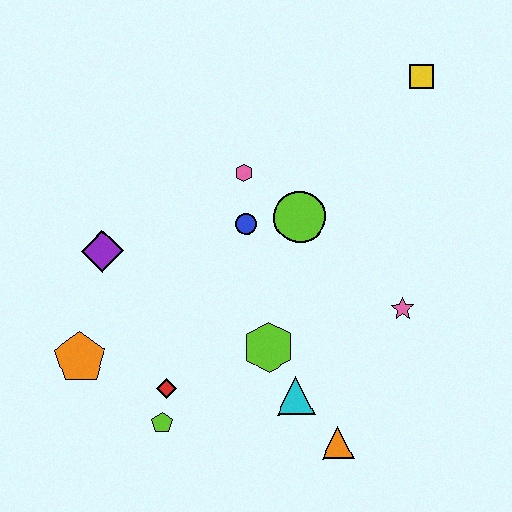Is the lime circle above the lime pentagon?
Yes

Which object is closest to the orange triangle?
The cyan triangle is closest to the orange triangle.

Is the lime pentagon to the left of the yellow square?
Yes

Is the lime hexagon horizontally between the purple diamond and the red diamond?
No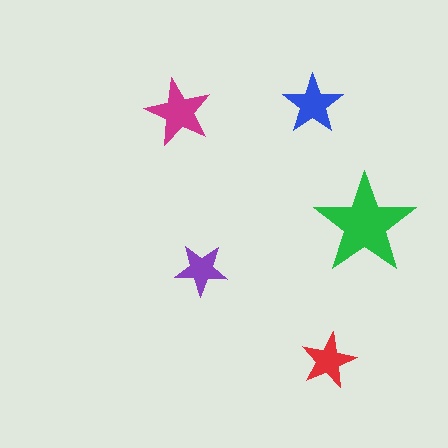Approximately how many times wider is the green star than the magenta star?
About 1.5 times wider.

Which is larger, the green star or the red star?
The green one.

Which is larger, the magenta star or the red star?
The magenta one.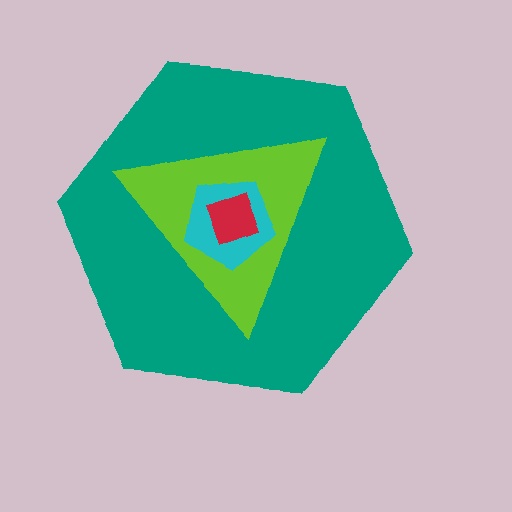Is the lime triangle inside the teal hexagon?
Yes.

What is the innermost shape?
The red square.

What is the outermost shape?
The teal hexagon.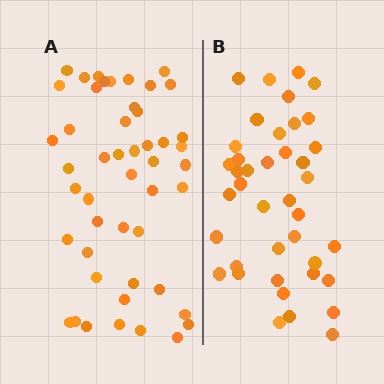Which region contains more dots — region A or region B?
Region A (the left region) has more dots.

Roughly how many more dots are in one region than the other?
Region A has roughly 8 or so more dots than region B.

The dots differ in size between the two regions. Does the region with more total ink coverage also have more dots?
No. Region B has more total ink coverage because its dots are larger, but region A actually contains more individual dots. Total area can be misleading — the number of items is what matters here.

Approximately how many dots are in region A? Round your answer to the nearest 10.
About 50 dots. (The exact count is 48, which rounds to 50.)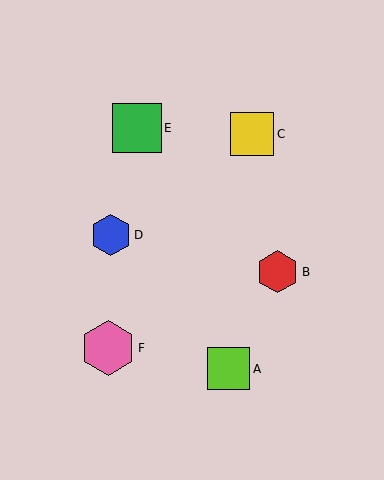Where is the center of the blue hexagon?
The center of the blue hexagon is at (111, 235).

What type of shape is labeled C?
Shape C is a yellow square.